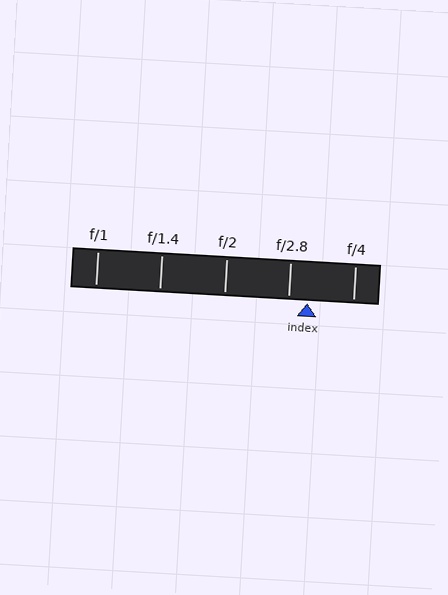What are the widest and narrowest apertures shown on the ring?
The widest aperture shown is f/1 and the narrowest is f/4.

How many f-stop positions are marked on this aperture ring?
There are 5 f-stop positions marked.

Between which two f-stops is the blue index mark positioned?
The index mark is between f/2.8 and f/4.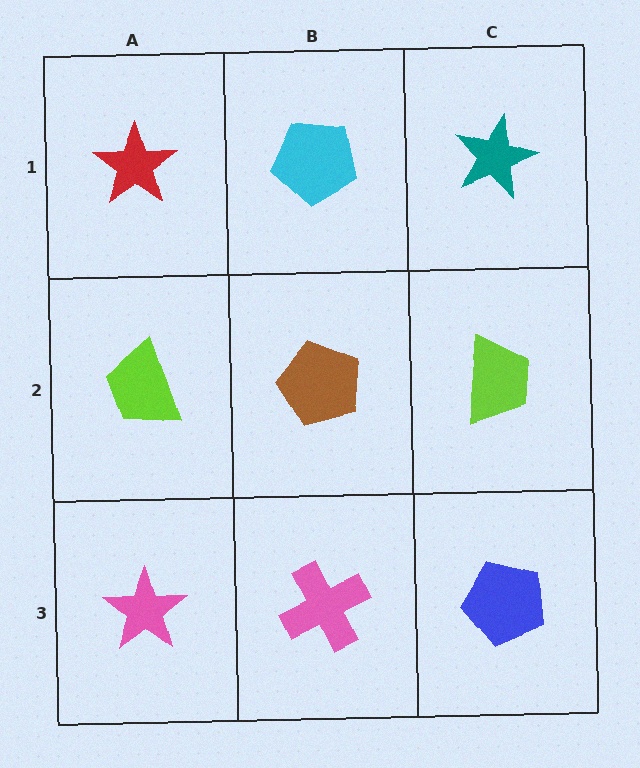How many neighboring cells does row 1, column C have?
2.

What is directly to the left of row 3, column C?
A pink cross.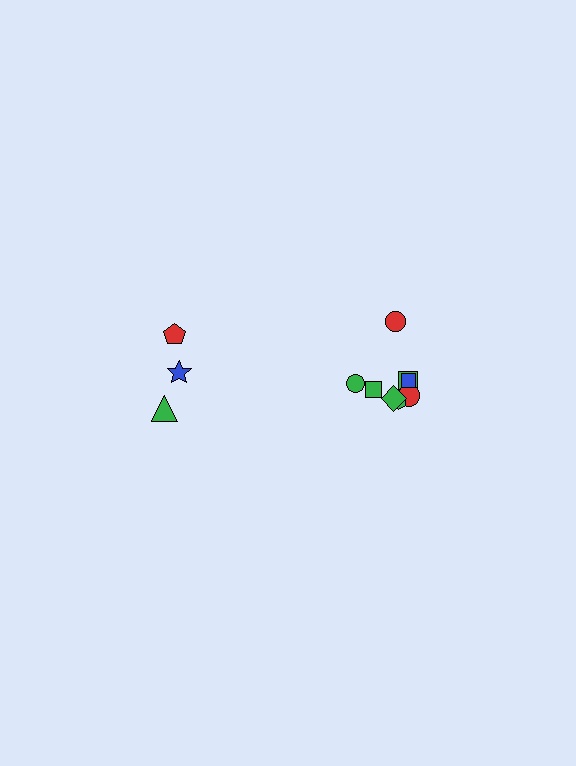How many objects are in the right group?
There are 8 objects.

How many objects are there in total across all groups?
There are 11 objects.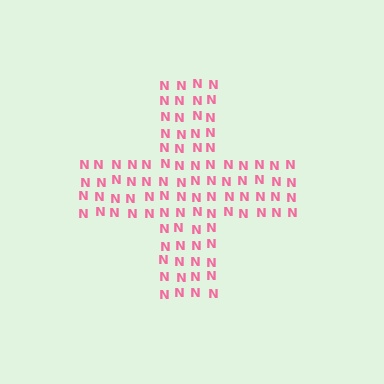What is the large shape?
The large shape is a cross.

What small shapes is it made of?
It is made of small letter N's.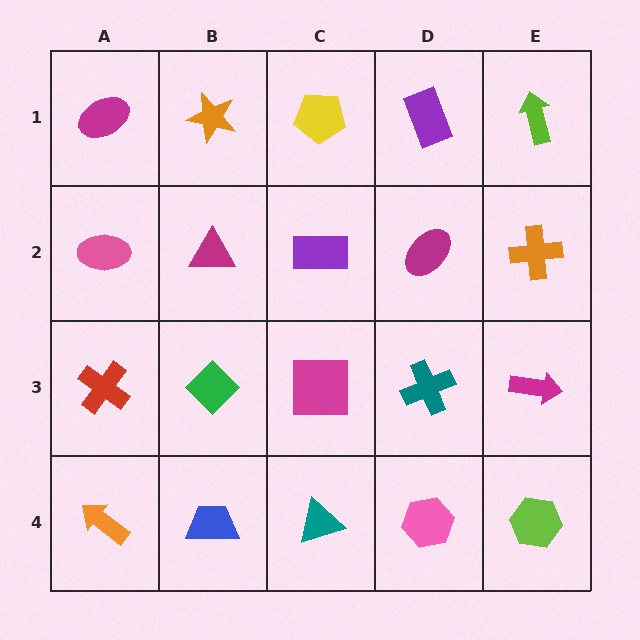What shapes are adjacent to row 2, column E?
A lime arrow (row 1, column E), a magenta arrow (row 3, column E), a magenta ellipse (row 2, column D).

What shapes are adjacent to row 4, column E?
A magenta arrow (row 3, column E), a pink hexagon (row 4, column D).